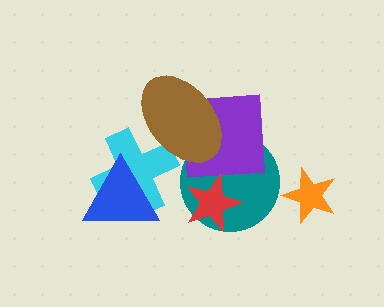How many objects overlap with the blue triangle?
1 object overlaps with the blue triangle.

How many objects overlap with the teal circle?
3 objects overlap with the teal circle.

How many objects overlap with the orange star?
0 objects overlap with the orange star.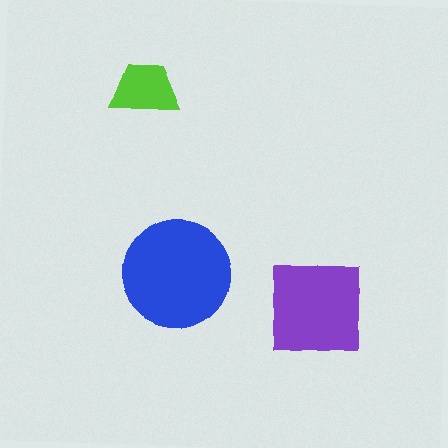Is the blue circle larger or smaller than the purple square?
Larger.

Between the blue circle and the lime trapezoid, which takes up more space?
The blue circle.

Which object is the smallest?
The lime trapezoid.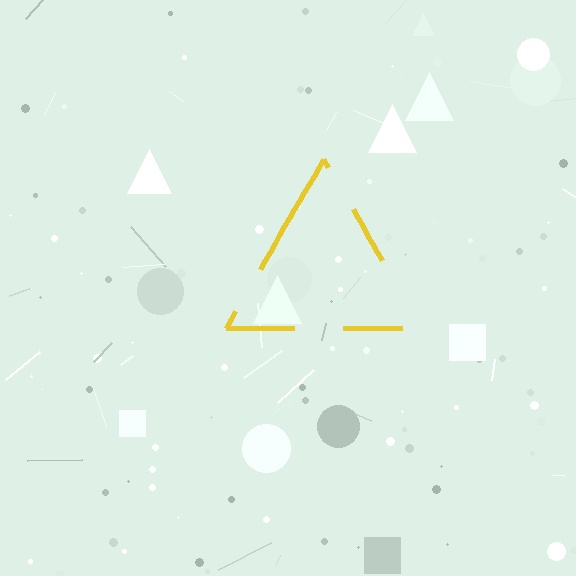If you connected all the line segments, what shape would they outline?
They would outline a triangle.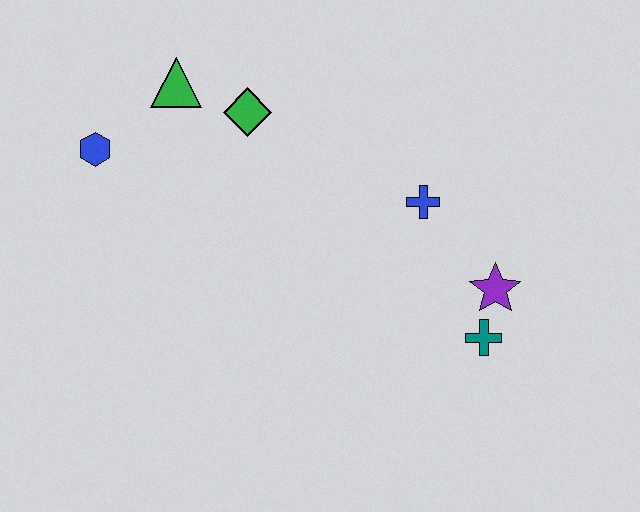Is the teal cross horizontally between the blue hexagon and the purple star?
Yes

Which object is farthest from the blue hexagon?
The teal cross is farthest from the blue hexagon.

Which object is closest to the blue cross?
The purple star is closest to the blue cross.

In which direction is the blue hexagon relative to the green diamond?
The blue hexagon is to the left of the green diamond.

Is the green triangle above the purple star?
Yes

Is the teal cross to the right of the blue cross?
Yes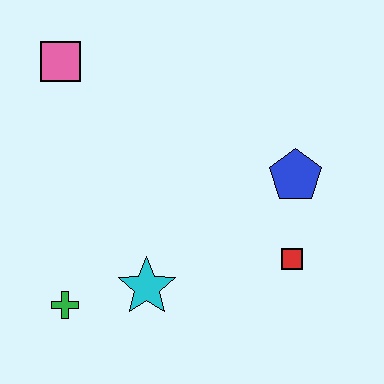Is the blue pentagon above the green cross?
Yes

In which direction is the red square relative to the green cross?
The red square is to the right of the green cross.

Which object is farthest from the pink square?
The red square is farthest from the pink square.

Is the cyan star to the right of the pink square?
Yes